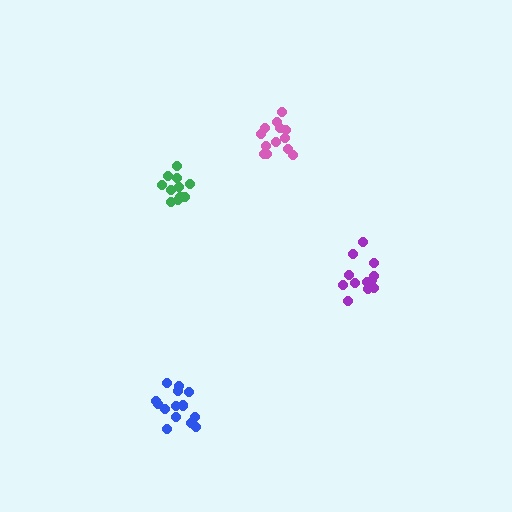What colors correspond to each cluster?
The clusters are colored: green, purple, blue, pink.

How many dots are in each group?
Group 1: 11 dots, Group 2: 12 dots, Group 3: 14 dots, Group 4: 13 dots (50 total).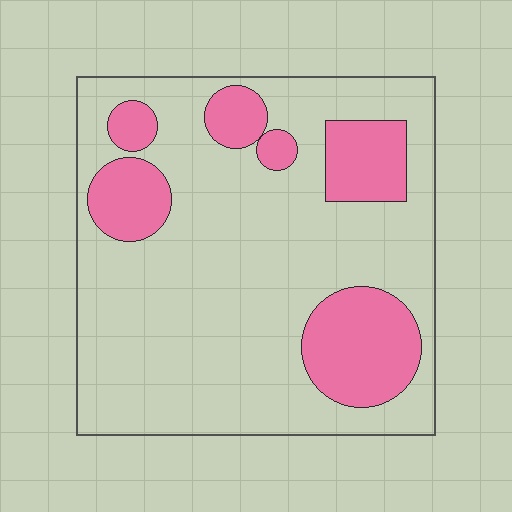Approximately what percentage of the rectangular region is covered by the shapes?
Approximately 25%.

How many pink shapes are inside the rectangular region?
6.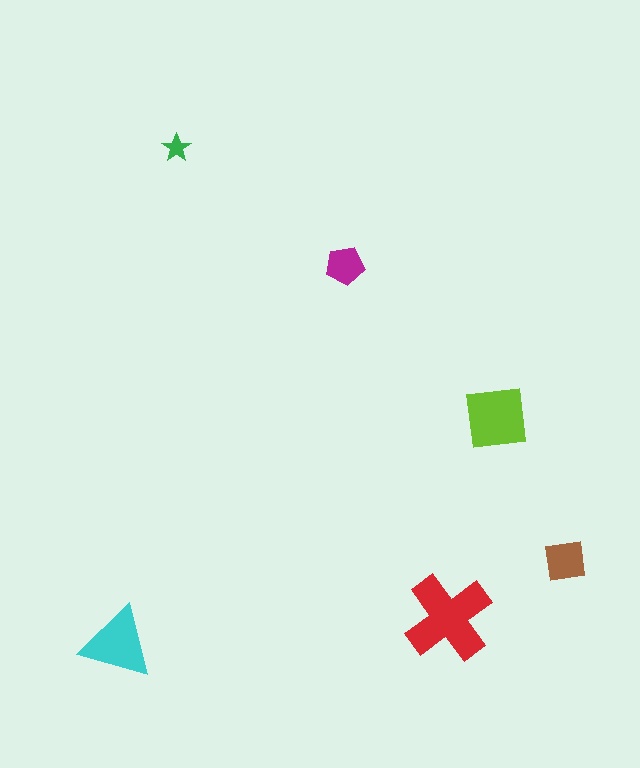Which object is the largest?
The red cross.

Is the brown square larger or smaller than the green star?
Larger.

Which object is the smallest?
The green star.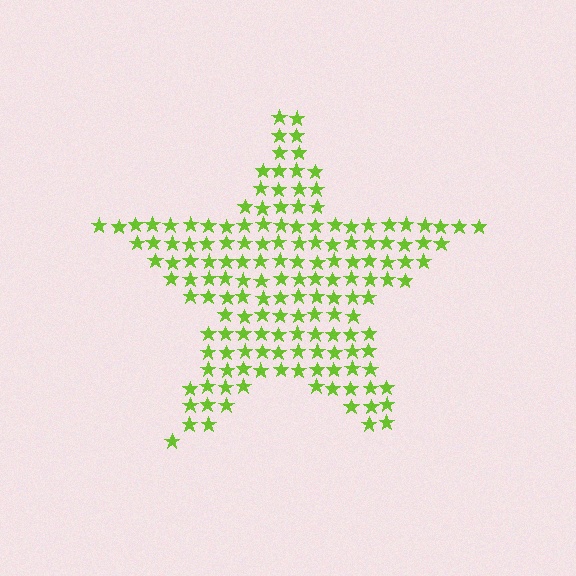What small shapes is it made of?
It is made of small stars.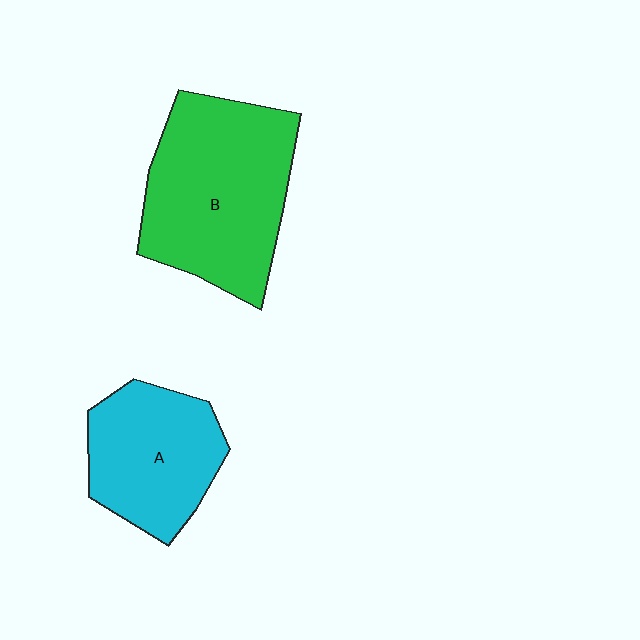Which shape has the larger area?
Shape B (green).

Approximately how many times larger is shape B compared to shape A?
Approximately 1.5 times.